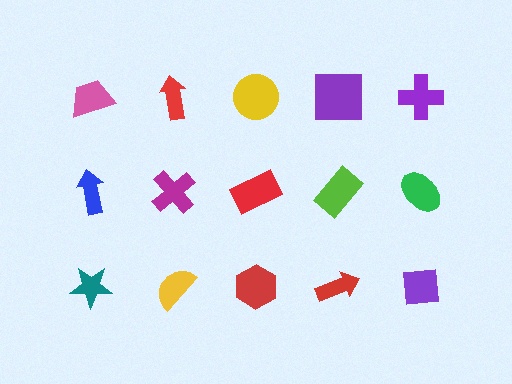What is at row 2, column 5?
A green ellipse.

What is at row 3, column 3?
A red hexagon.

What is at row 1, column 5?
A purple cross.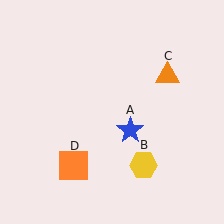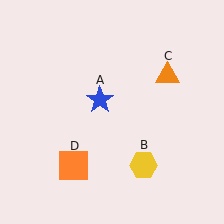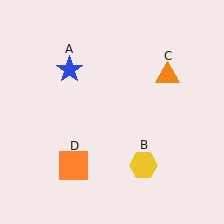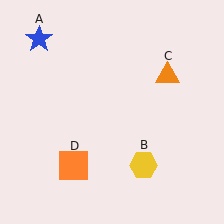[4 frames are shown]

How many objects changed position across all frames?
1 object changed position: blue star (object A).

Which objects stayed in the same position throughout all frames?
Yellow hexagon (object B) and orange triangle (object C) and orange square (object D) remained stationary.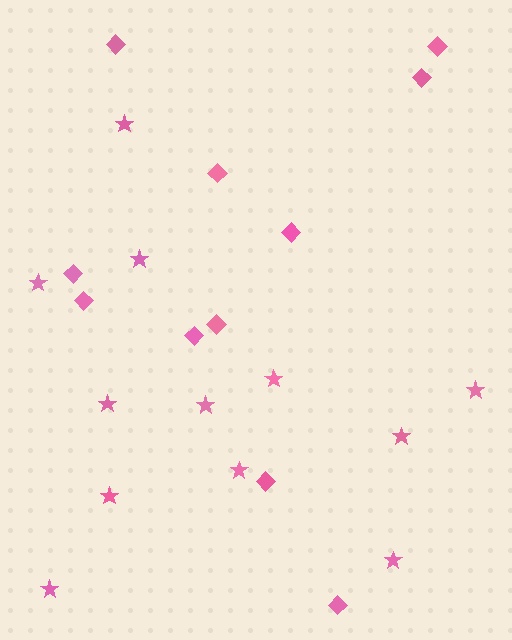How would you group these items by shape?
There are 2 groups: one group of diamonds (11) and one group of stars (12).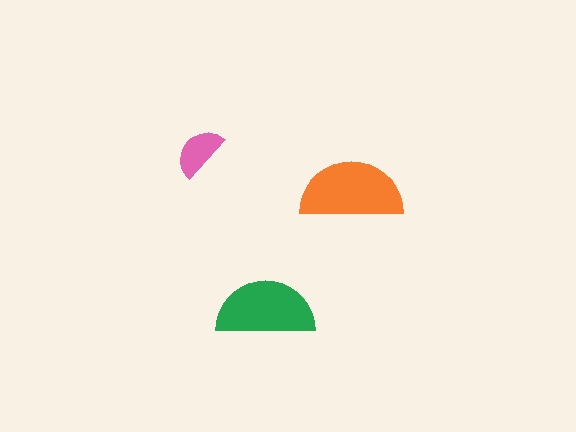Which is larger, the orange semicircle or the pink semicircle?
The orange one.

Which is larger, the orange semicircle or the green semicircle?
The orange one.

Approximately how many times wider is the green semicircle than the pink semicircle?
About 2 times wider.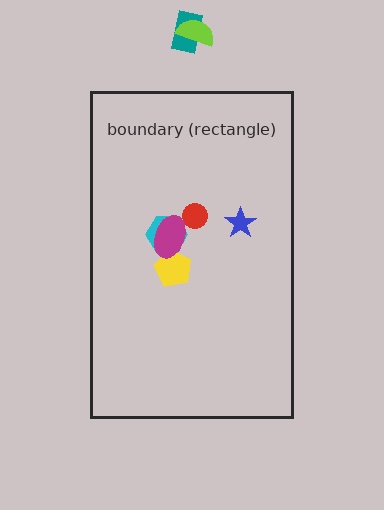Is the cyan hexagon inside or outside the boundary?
Inside.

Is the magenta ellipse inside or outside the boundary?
Inside.